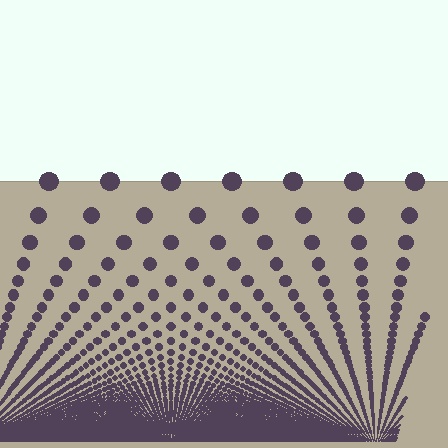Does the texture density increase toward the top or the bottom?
Density increases toward the bottom.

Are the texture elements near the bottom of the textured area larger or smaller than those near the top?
Smaller. The gradient is inverted — elements near the bottom are smaller and denser.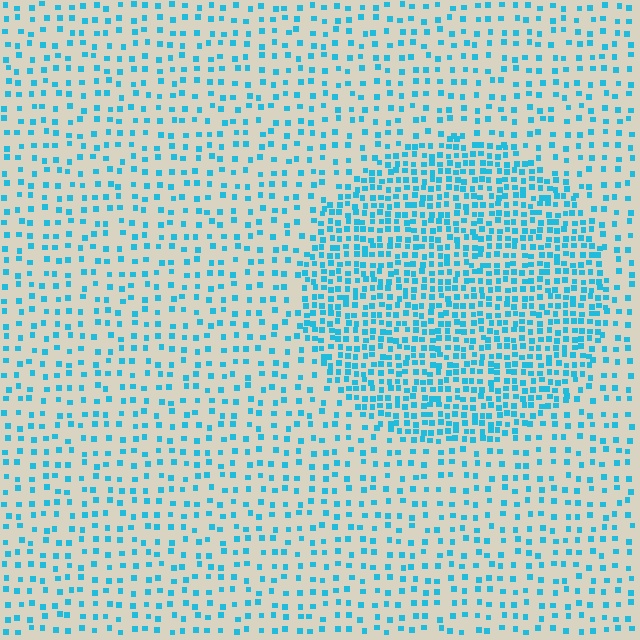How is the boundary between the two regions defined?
The boundary is defined by a change in element density (approximately 2.3x ratio). All elements are the same color, size, and shape.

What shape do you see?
I see a circle.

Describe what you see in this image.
The image contains small cyan elements arranged at two different densities. A circle-shaped region is visible where the elements are more densely packed than the surrounding area.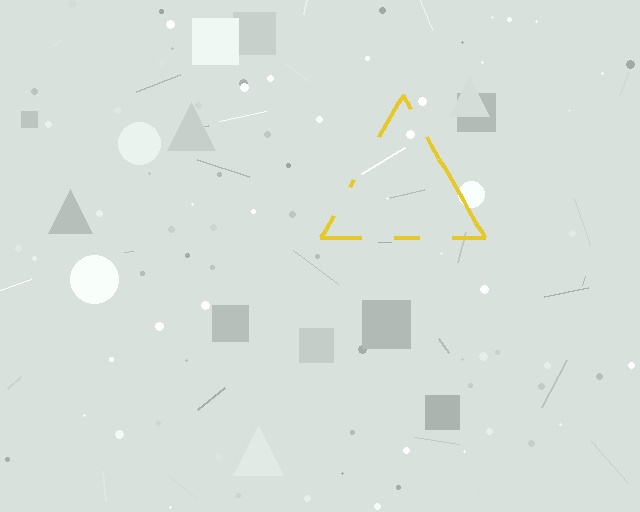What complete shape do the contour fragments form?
The contour fragments form a triangle.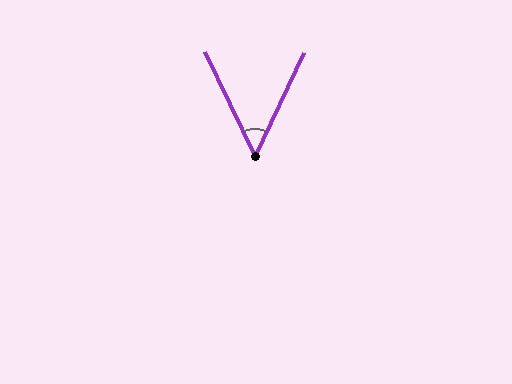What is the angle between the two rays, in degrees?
Approximately 51 degrees.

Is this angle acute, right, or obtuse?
It is acute.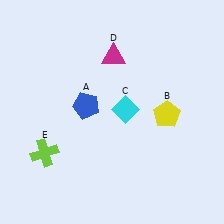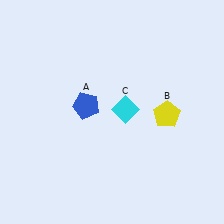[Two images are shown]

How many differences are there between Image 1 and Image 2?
There are 2 differences between the two images.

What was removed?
The lime cross (E), the magenta triangle (D) were removed in Image 2.